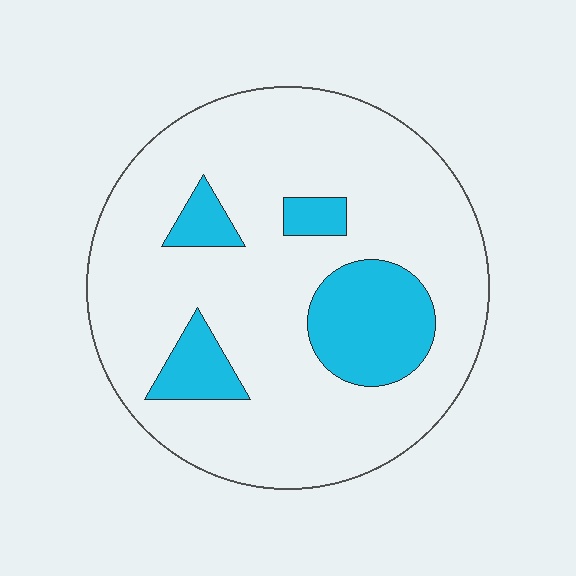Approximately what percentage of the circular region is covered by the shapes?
Approximately 20%.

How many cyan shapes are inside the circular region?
4.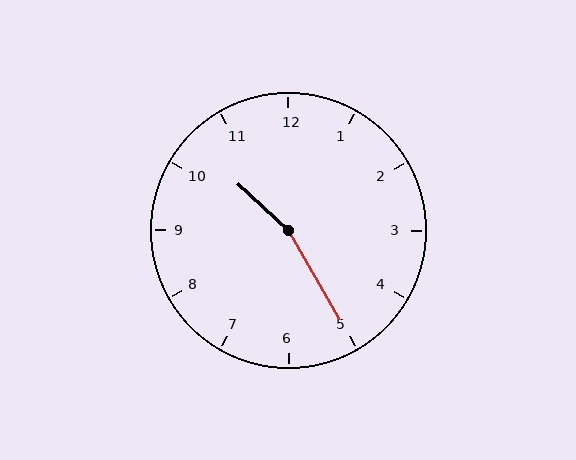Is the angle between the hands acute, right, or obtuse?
It is obtuse.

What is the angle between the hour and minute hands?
Approximately 162 degrees.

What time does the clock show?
10:25.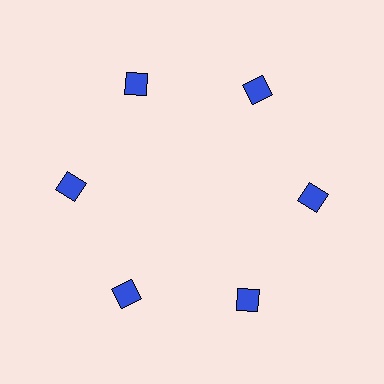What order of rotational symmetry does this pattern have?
This pattern has 6-fold rotational symmetry.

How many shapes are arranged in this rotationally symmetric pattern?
There are 6 shapes, arranged in 6 groups of 1.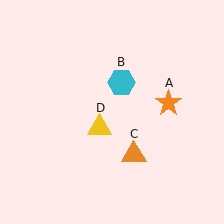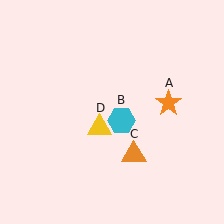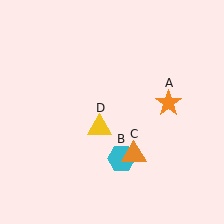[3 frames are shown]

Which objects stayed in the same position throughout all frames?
Orange star (object A) and orange triangle (object C) and yellow triangle (object D) remained stationary.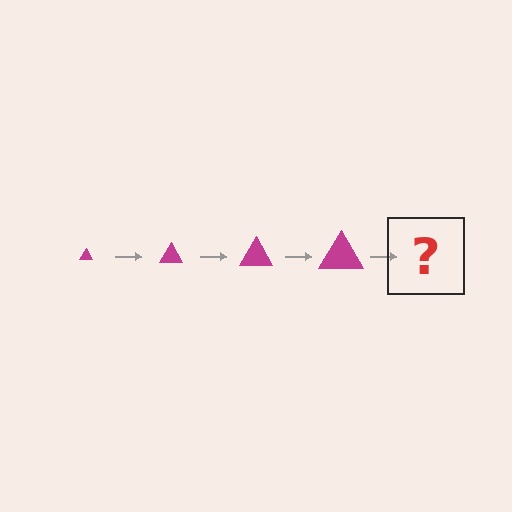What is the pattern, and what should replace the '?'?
The pattern is that the triangle gets progressively larger each step. The '?' should be a magenta triangle, larger than the previous one.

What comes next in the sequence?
The next element should be a magenta triangle, larger than the previous one.